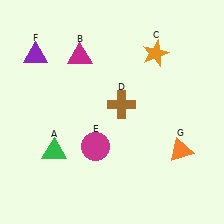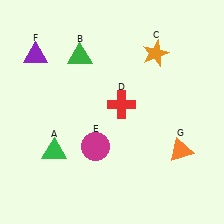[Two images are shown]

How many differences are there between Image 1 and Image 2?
There are 2 differences between the two images.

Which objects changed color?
B changed from magenta to green. D changed from brown to red.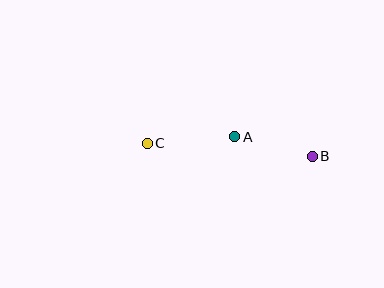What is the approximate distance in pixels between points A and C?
The distance between A and C is approximately 88 pixels.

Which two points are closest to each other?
Points A and B are closest to each other.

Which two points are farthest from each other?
Points B and C are farthest from each other.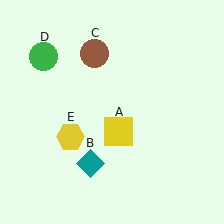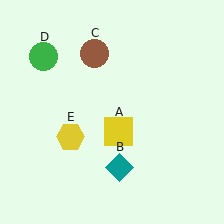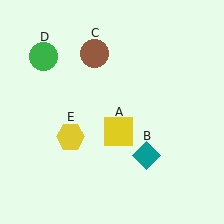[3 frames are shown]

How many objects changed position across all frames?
1 object changed position: teal diamond (object B).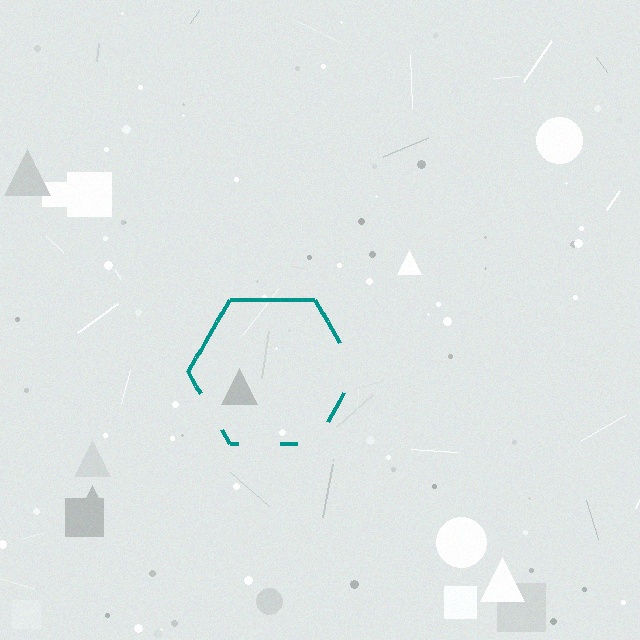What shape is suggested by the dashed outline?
The dashed outline suggests a hexagon.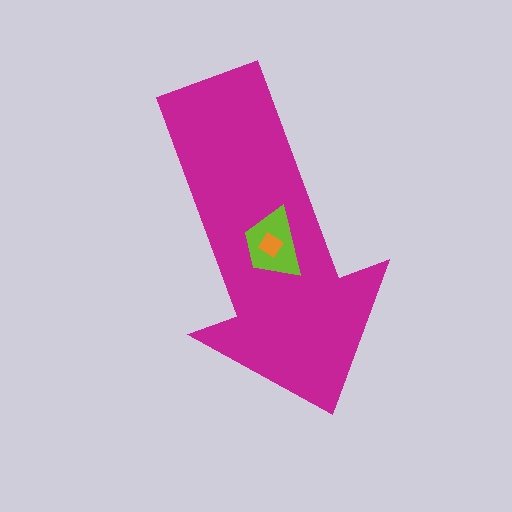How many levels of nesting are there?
3.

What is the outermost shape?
The magenta arrow.